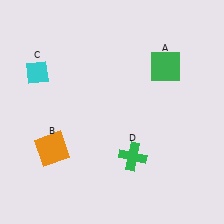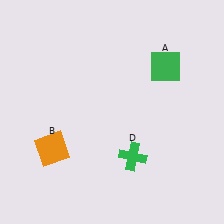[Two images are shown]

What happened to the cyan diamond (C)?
The cyan diamond (C) was removed in Image 2. It was in the top-left area of Image 1.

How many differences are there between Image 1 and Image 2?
There is 1 difference between the two images.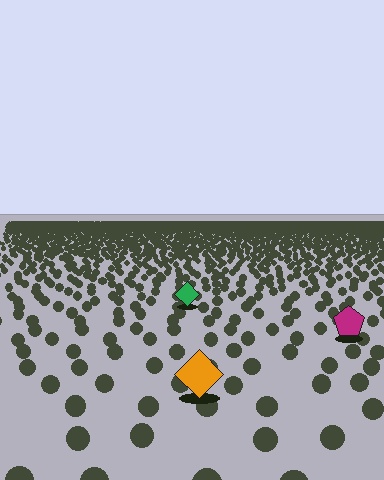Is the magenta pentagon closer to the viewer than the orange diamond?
No. The orange diamond is closer — you can tell from the texture gradient: the ground texture is coarser near it.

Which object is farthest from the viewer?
The green diamond is farthest from the viewer. It appears smaller and the ground texture around it is denser.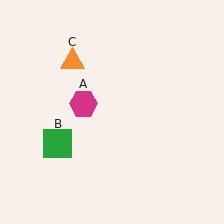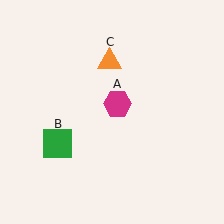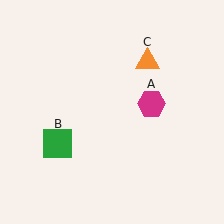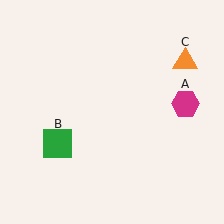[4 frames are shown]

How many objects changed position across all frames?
2 objects changed position: magenta hexagon (object A), orange triangle (object C).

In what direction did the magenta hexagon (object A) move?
The magenta hexagon (object A) moved right.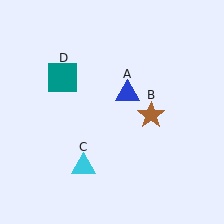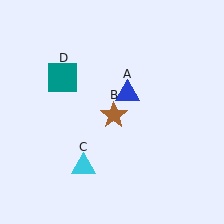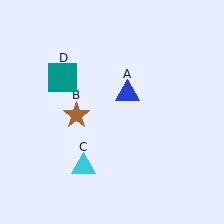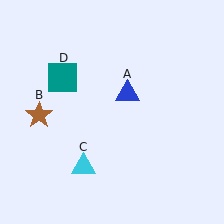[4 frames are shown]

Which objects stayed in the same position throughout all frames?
Blue triangle (object A) and cyan triangle (object C) and teal square (object D) remained stationary.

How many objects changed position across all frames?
1 object changed position: brown star (object B).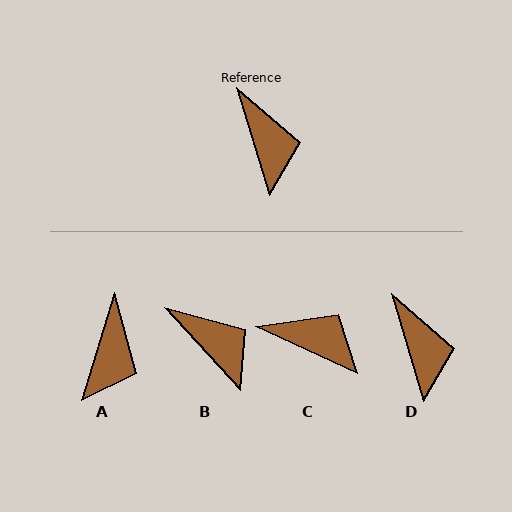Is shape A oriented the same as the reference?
No, it is off by about 34 degrees.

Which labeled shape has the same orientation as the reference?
D.